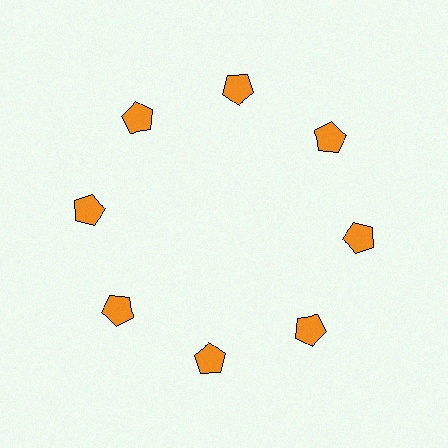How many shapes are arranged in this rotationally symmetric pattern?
There are 8 shapes, arranged in 8 groups of 1.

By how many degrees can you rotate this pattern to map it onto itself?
The pattern maps onto itself every 45 degrees of rotation.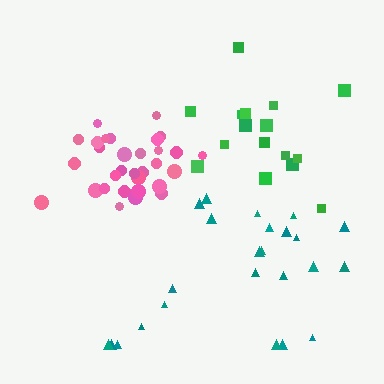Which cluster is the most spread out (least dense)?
Teal.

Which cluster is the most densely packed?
Pink.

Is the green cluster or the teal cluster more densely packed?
Green.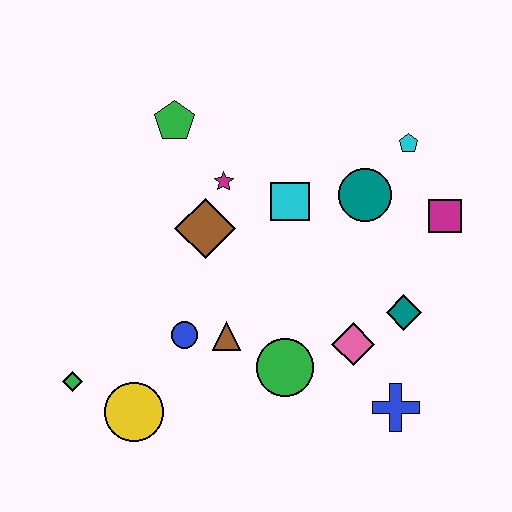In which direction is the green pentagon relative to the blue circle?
The green pentagon is above the blue circle.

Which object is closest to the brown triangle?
The blue circle is closest to the brown triangle.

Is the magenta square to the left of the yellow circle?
No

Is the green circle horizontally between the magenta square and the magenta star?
Yes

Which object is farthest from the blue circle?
The cyan pentagon is farthest from the blue circle.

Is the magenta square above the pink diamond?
Yes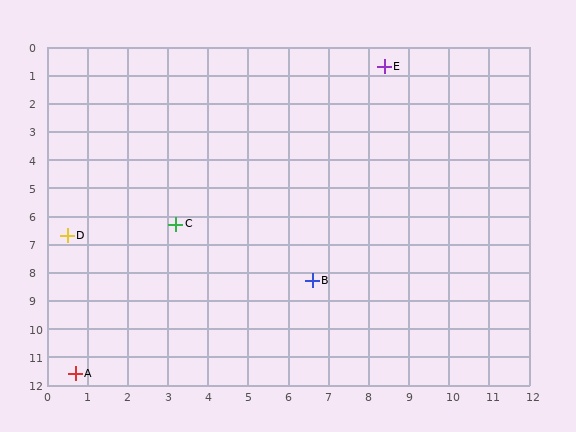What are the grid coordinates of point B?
Point B is at approximately (6.6, 8.3).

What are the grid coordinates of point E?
Point E is at approximately (8.4, 0.7).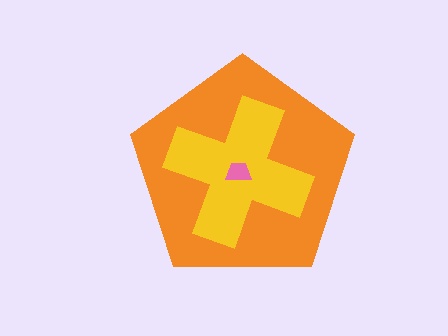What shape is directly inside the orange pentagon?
The yellow cross.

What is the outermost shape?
The orange pentagon.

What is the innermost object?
The pink trapezoid.